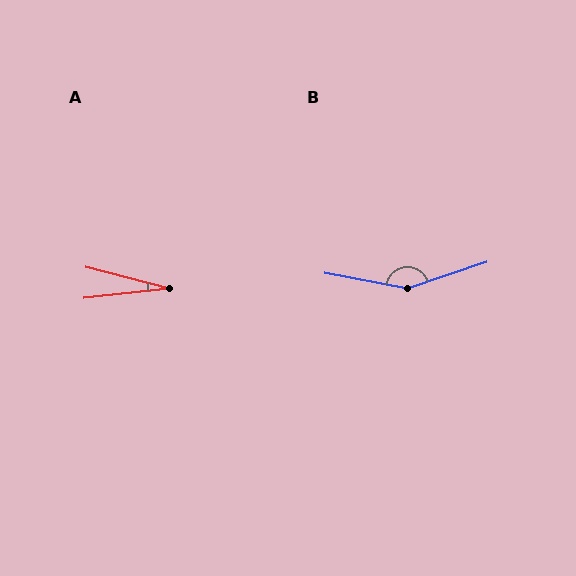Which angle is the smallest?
A, at approximately 21 degrees.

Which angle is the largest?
B, at approximately 151 degrees.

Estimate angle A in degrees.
Approximately 21 degrees.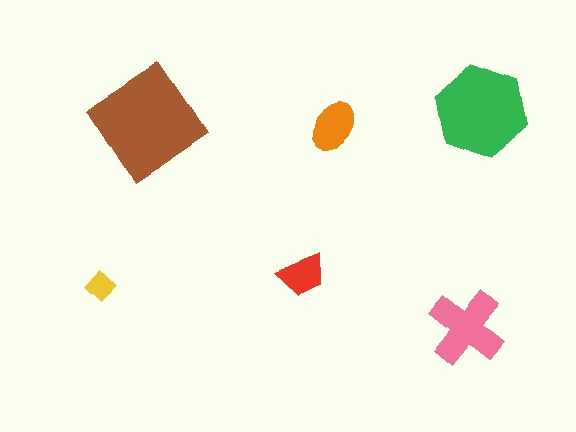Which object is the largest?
The brown diamond.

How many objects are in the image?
There are 6 objects in the image.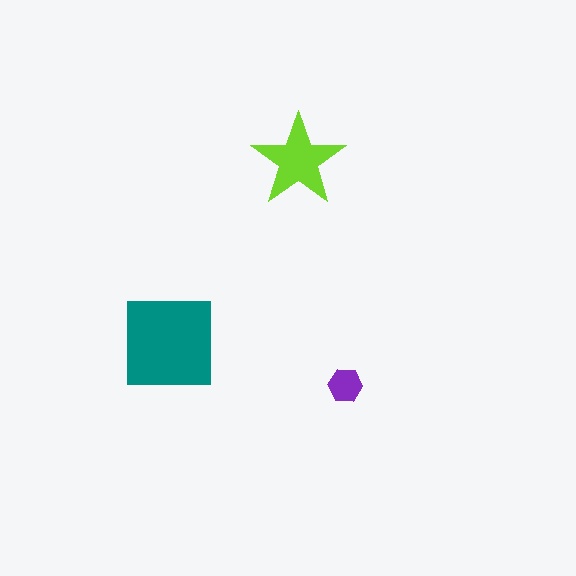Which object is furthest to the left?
The teal square is leftmost.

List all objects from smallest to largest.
The purple hexagon, the lime star, the teal square.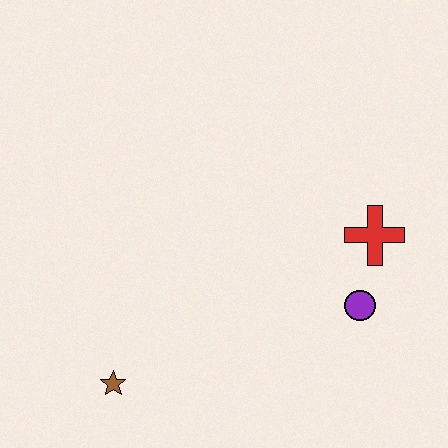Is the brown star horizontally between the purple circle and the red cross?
No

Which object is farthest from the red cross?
The brown star is farthest from the red cross.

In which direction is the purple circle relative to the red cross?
The purple circle is below the red cross.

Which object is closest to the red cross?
The purple circle is closest to the red cross.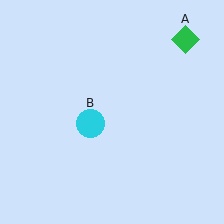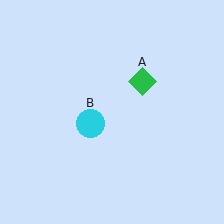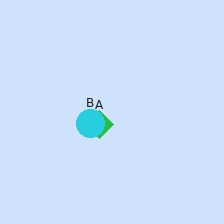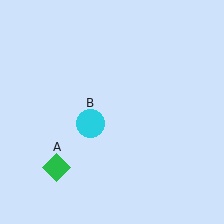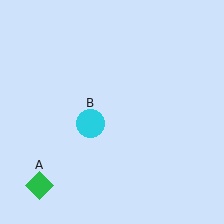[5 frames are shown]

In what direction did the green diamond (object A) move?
The green diamond (object A) moved down and to the left.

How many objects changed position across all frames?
1 object changed position: green diamond (object A).